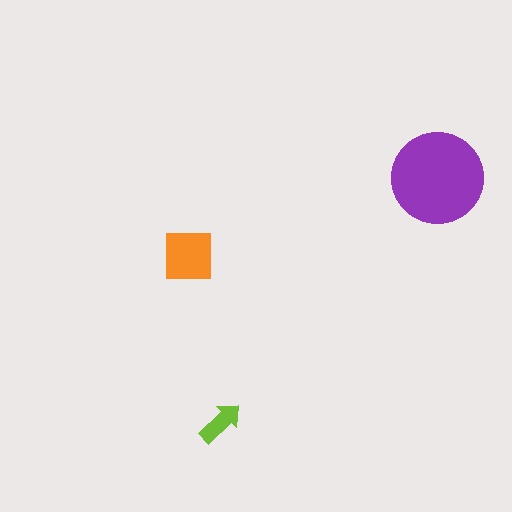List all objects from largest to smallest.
The purple circle, the orange square, the lime arrow.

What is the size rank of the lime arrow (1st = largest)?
3rd.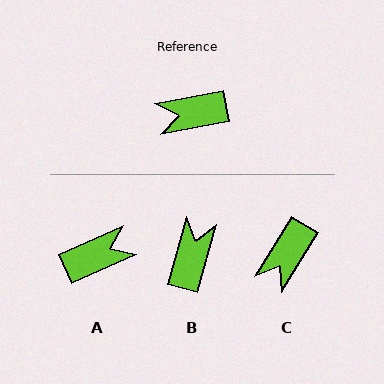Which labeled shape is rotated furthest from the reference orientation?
A, about 167 degrees away.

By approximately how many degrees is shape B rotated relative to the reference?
Approximately 116 degrees clockwise.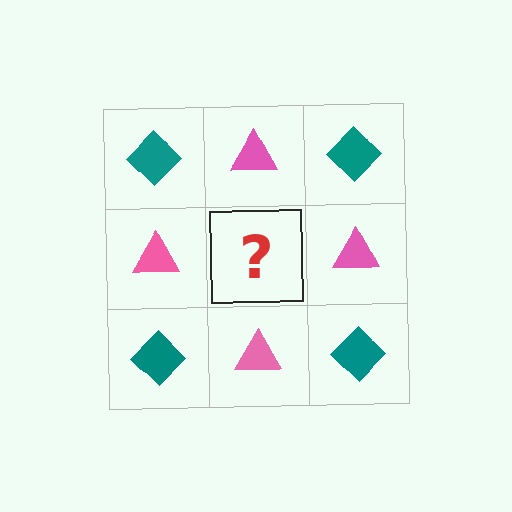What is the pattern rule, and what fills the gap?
The rule is that it alternates teal diamond and pink triangle in a checkerboard pattern. The gap should be filled with a teal diamond.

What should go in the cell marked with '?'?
The missing cell should contain a teal diamond.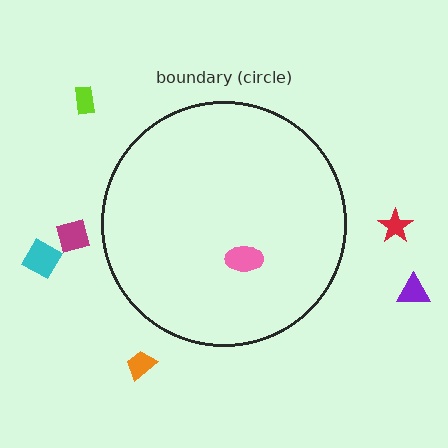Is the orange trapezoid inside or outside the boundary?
Outside.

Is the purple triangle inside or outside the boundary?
Outside.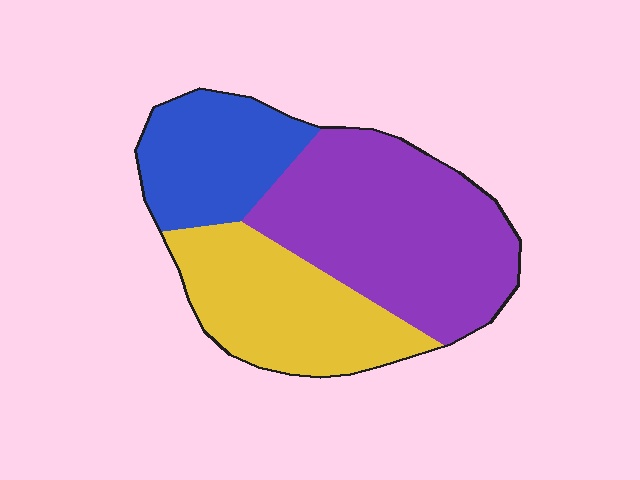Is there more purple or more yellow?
Purple.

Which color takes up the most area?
Purple, at roughly 45%.